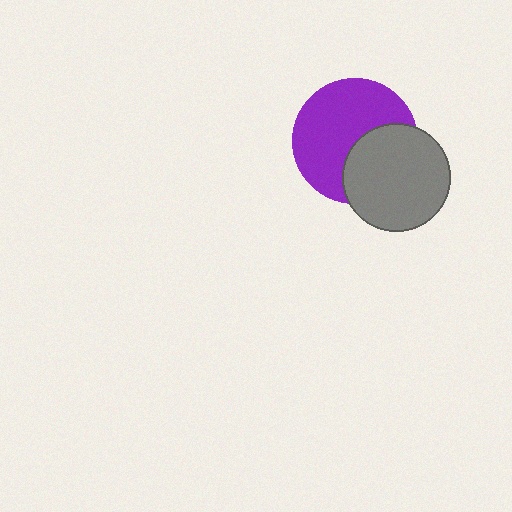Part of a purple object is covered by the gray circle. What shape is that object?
It is a circle.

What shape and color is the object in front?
The object in front is a gray circle.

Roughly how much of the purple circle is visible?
About half of it is visible (roughly 63%).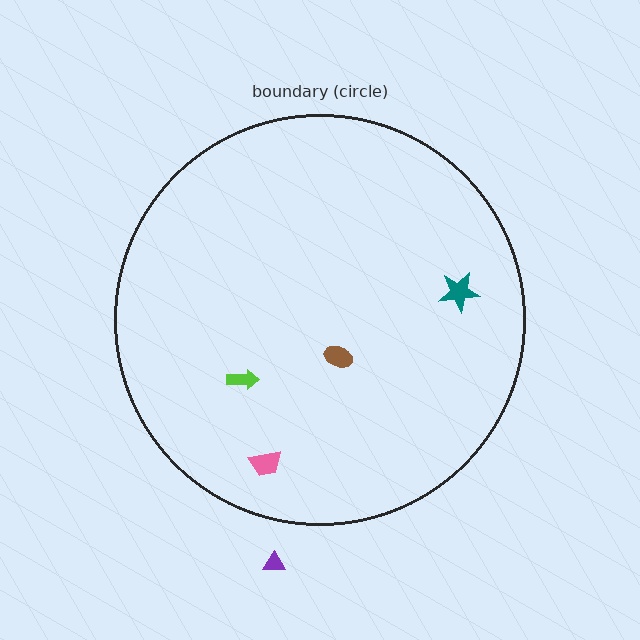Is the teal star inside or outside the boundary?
Inside.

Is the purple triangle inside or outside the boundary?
Outside.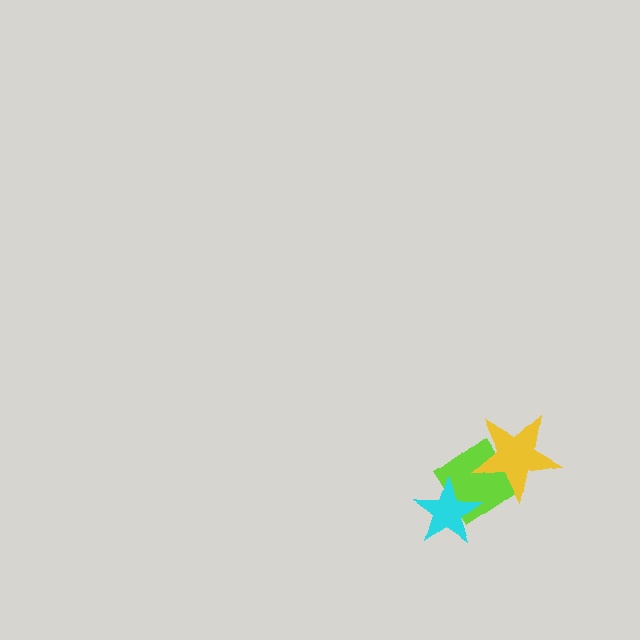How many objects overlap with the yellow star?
1 object overlaps with the yellow star.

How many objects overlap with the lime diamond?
2 objects overlap with the lime diamond.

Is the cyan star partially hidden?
No, no other shape covers it.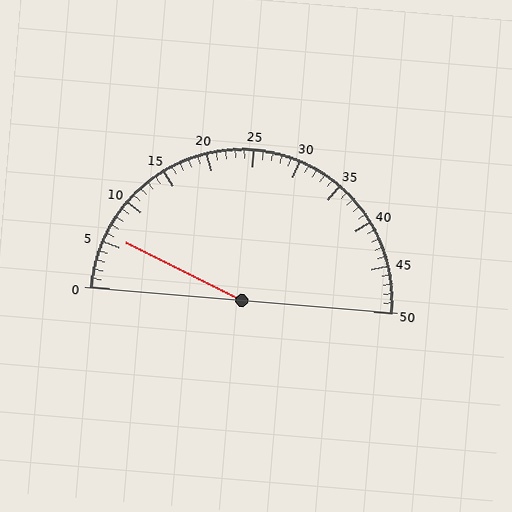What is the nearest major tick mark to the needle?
The nearest major tick mark is 5.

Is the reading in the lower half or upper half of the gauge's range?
The reading is in the lower half of the range (0 to 50).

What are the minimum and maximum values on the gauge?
The gauge ranges from 0 to 50.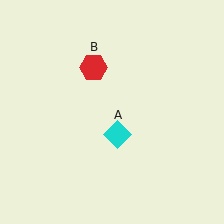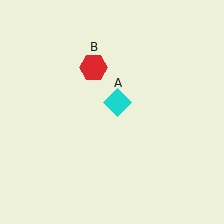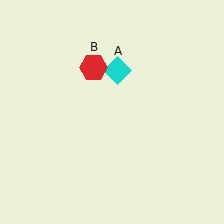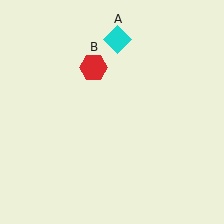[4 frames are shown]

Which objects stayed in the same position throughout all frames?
Red hexagon (object B) remained stationary.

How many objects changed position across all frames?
1 object changed position: cyan diamond (object A).